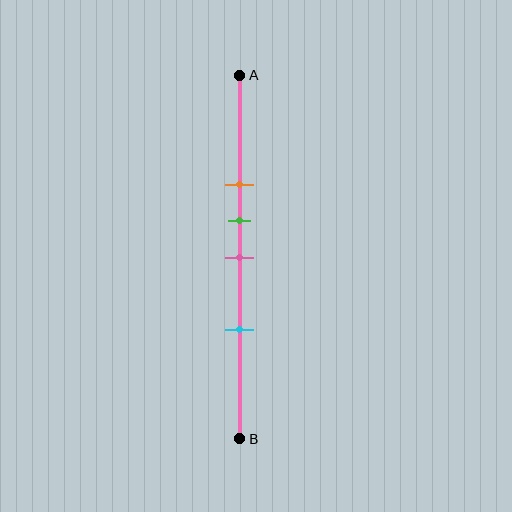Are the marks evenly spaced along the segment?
No, the marks are not evenly spaced.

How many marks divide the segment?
There are 4 marks dividing the segment.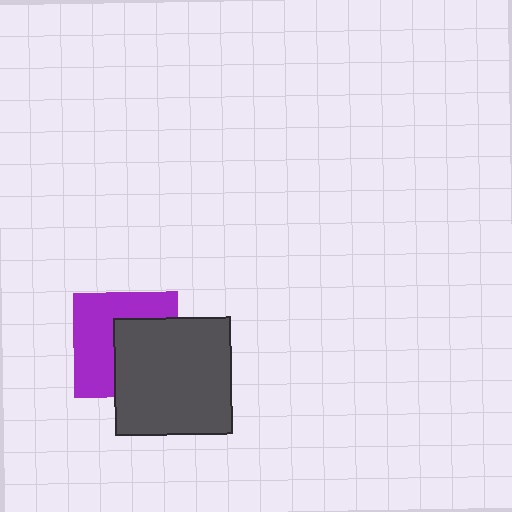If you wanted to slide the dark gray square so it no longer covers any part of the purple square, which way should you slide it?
Slide it toward the lower-right — that is the most direct way to separate the two shapes.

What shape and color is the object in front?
The object in front is a dark gray square.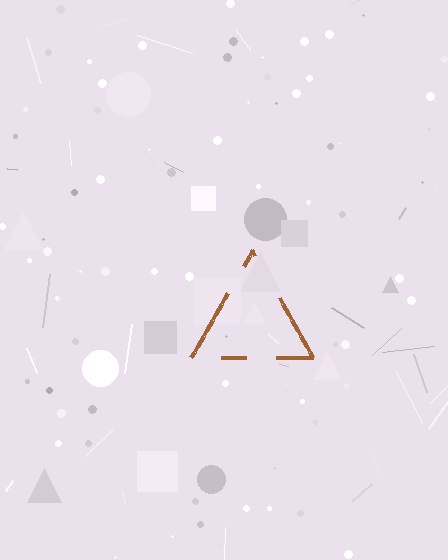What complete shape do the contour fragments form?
The contour fragments form a triangle.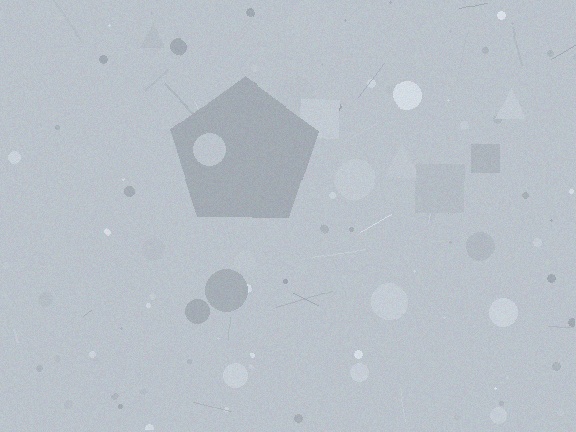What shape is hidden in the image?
A pentagon is hidden in the image.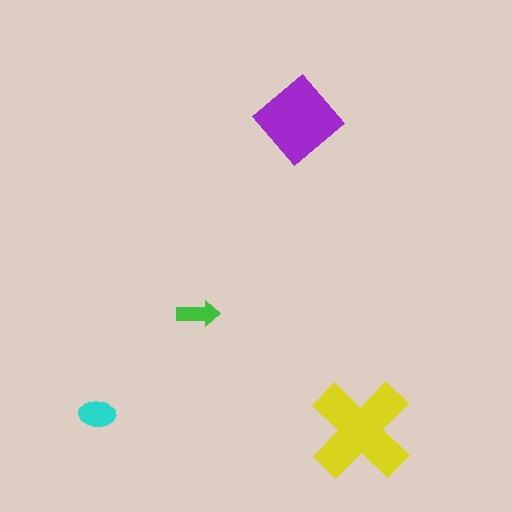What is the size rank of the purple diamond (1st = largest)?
2nd.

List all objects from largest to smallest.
The yellow cross, the purple diamond, the cyan ellipse, the green arrow.